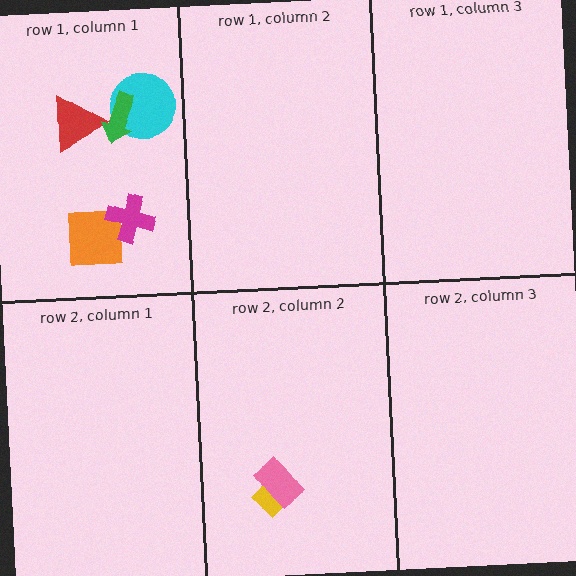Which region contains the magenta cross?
The row 1, column 1 region.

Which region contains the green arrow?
The row 1, column 1 region.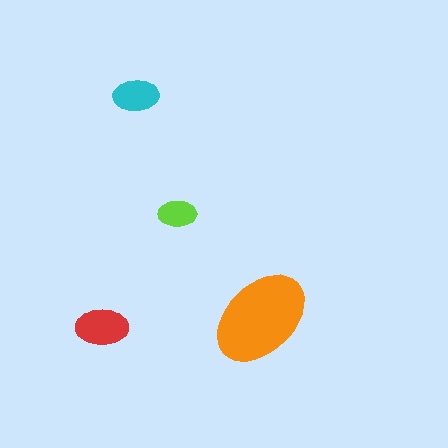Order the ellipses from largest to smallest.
the orange one, the red one, the cyan one, the lime one.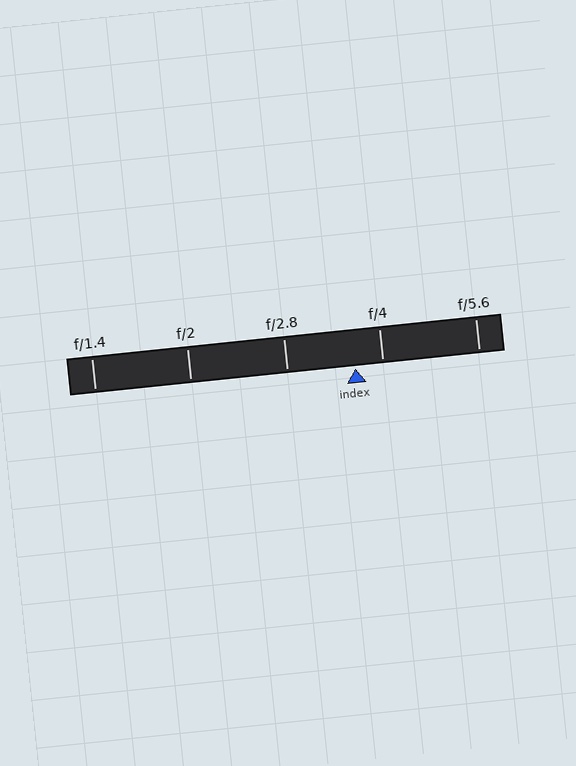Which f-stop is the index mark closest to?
The index mark is closest to f/4.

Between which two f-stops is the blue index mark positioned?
The index mark is between f/2.8 and f/4.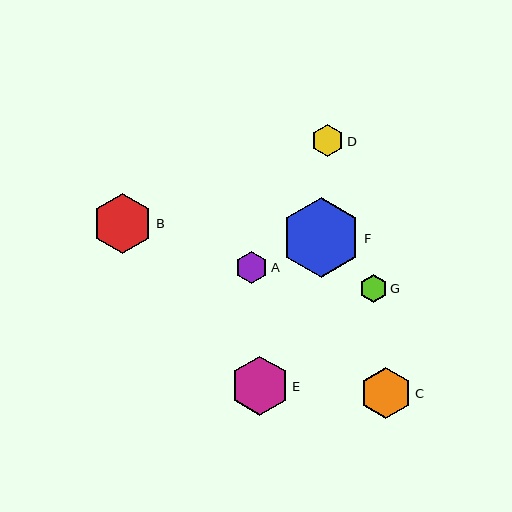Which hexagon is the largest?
Hexagon F is the largest with a size of approximately 80 pixels.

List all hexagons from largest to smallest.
From largest to smallest: F, B, E, C, A, D, G.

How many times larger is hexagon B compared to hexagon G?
Hexagon B is approximately 2.2 times the size of hexagon G.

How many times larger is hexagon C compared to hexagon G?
Hexagon C is approximately 1.9 times the size of hexagon G.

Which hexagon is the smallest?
Hexagon G is the smallest with a size of approximately 28 pixels.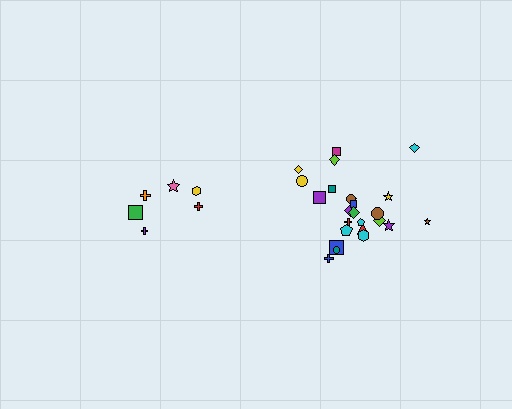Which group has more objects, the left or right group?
The right group.